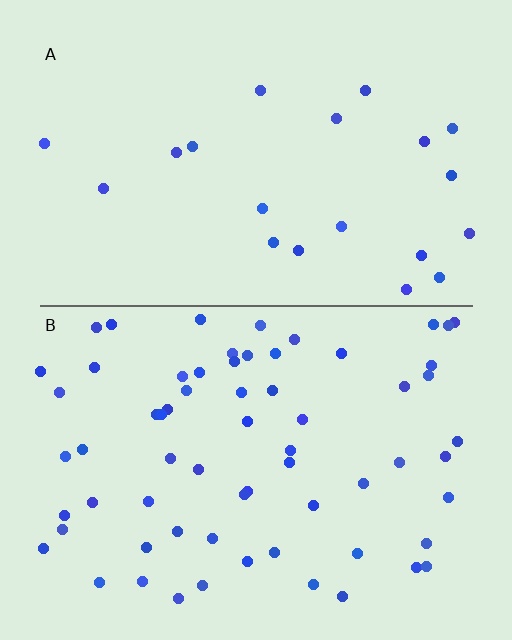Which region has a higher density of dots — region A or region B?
B (the bottom).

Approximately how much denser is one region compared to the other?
Approximately 3.2× — region B over region A.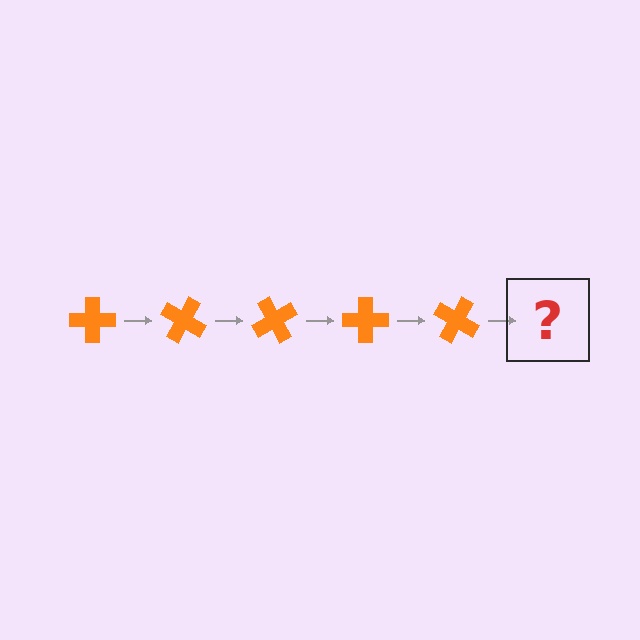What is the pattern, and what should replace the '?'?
The pattern is that the cross rotates 30 degrees each step. The '?' should be an orange cross rotated 150 degrees.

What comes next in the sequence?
The next element should be an orange cross rotated 150 degrees.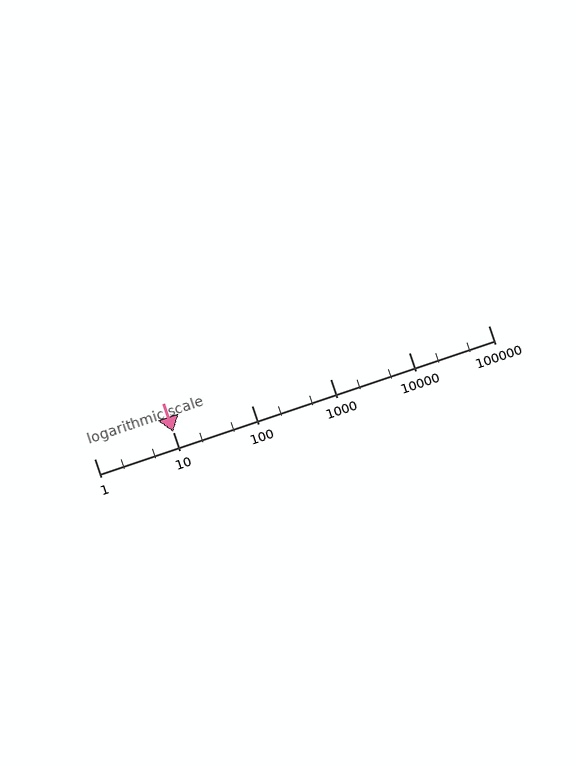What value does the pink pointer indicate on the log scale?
The pointer indicates approximately 10.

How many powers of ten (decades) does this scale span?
The scale spans 5 decades, from 1 to 100000.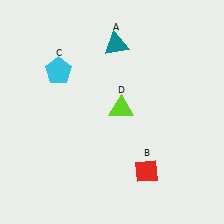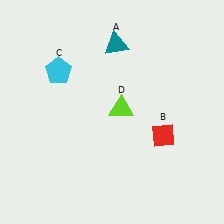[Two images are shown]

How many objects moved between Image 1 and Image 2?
1 object moved between the two images.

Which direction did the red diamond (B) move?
The red diamond (B) moved up.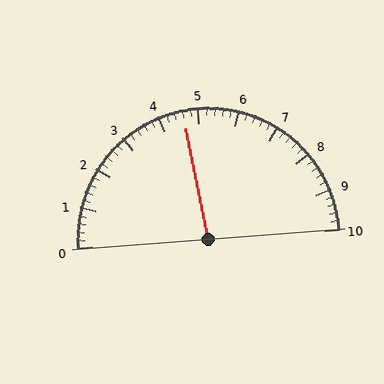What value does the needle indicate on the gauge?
The needle indicates approximately 4.6.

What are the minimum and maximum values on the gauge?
The gauge ranges from 0 to 10.